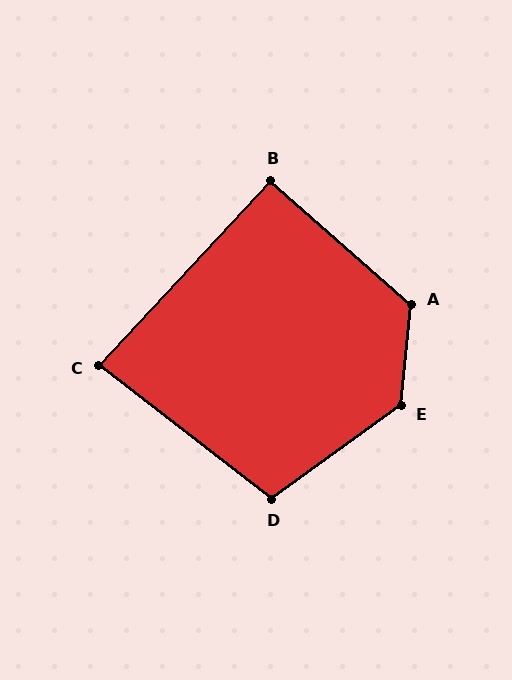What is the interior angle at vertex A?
Approximately 125 degrees (obtuse).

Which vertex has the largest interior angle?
E, at approximately 131 degrees.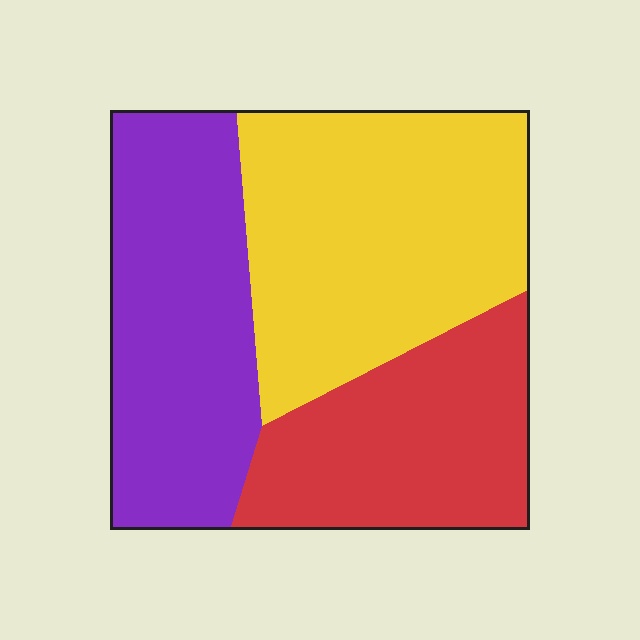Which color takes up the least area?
Red, at roughly 25%.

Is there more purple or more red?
Purple.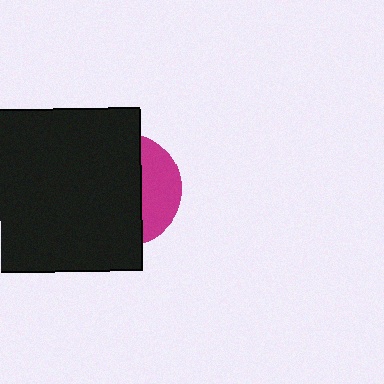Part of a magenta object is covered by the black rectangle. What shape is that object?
It is a circle.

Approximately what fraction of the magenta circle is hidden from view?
Roughly 67% of the magenta circle is hidden behind the black rectangle.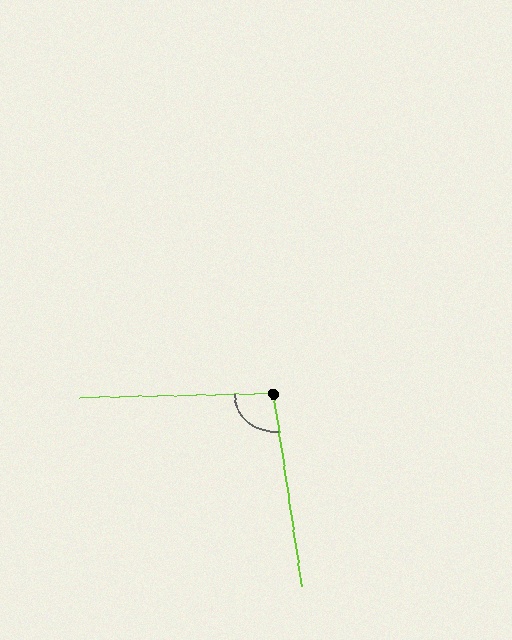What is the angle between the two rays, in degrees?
Approximately 97 degrees.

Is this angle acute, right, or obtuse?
It is obtuse.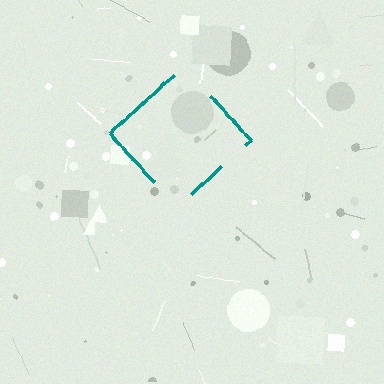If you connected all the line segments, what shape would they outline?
They would outline a diamond.